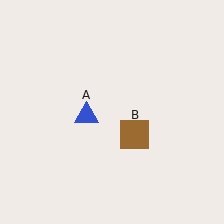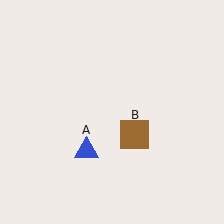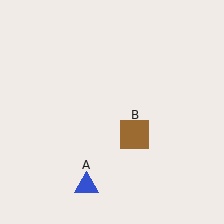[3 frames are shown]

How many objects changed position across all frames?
1 object changed position: blue triangle (object A).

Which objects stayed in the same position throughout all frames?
Brown square (object B) remained stationary.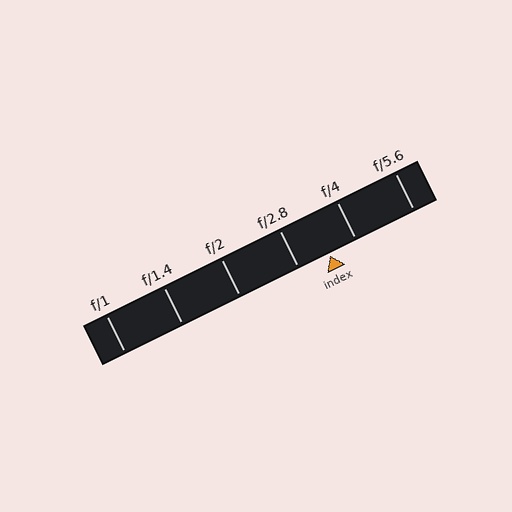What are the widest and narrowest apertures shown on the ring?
The widest aperture shown is f/1 and the narrowest is f/5.6.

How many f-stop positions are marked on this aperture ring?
There are 6 f-stop positions marked.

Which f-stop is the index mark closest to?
The index mark is closest to f/4.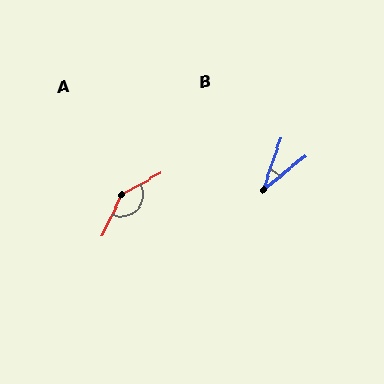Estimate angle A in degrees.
Approximately 144 degrees.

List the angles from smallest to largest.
B (33°), A (144°).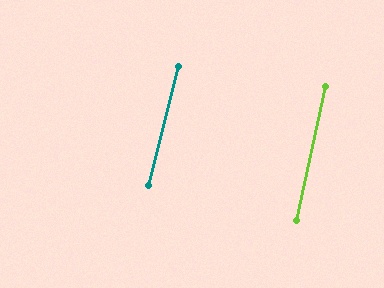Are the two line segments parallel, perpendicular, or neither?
Parallel — their directions differ by only 1.7°.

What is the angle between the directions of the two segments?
Approximately 2 degrees.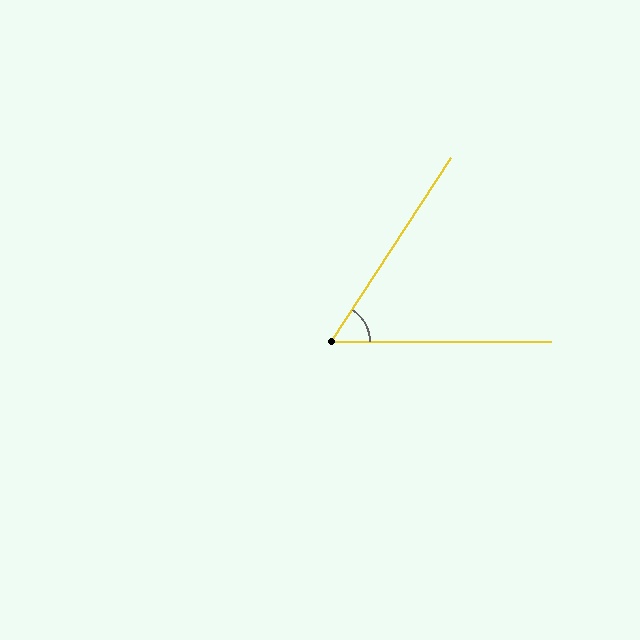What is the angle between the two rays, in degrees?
Approximately 57 degrees.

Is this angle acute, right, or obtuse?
It is acute.